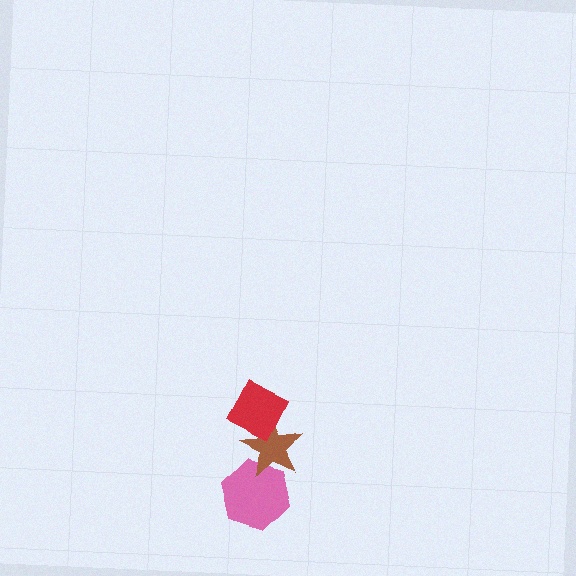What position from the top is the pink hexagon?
The pink hexagon is 3rd from the top.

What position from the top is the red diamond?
The red diamond is 1st from the top.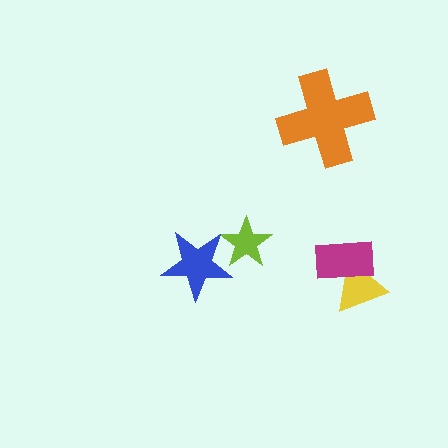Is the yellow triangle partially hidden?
Yes, it is partially covered by another shape.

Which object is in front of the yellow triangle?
The magenta rectangle is in front of the yellow triangle.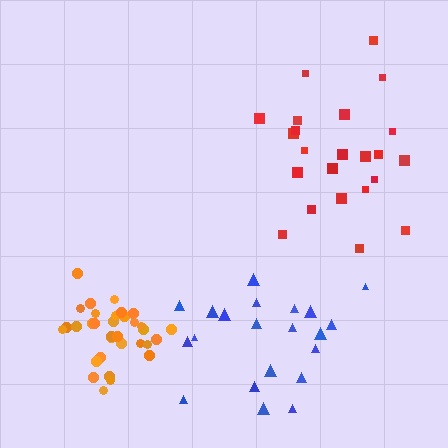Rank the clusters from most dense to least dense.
orange, red, blue.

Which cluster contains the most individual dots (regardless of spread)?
Orange (33).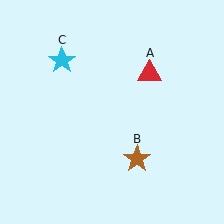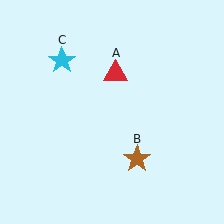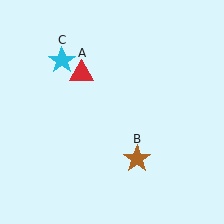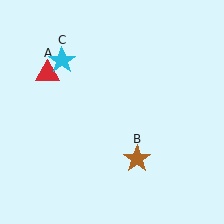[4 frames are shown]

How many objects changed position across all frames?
1 object changed position: red triangle (object A).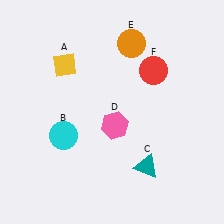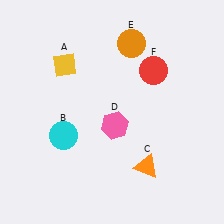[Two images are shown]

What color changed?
The triangle (C) changed from teal in Image 1 to orange in Image 2.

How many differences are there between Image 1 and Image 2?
There is 1 difference between the two images.